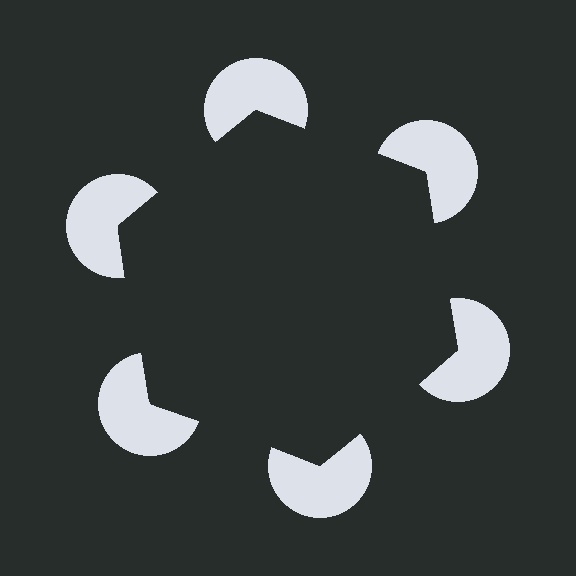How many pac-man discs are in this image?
There are 6 — one at each vertex of the illusory hexagon.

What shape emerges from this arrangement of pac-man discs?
An illusory hexagon — its edges are inferred from the aligned wedge cuts in the pac-man discs, not physically drawn.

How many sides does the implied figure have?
6 sides.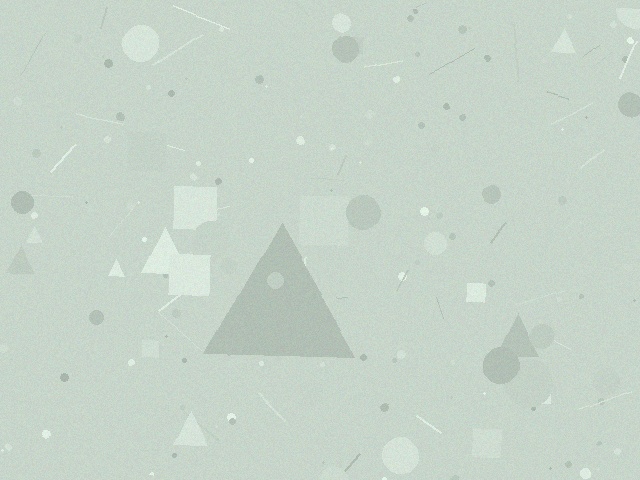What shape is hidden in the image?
A triangle is hidden in the image.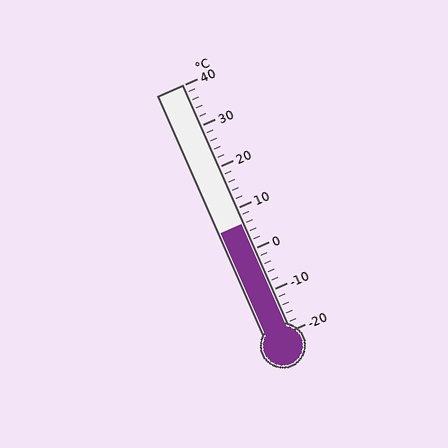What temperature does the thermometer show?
The thermometer shows approximately 6°C.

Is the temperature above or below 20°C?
The temperature is below 20°C.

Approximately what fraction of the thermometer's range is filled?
The thermometer is filled to approximately 45% of its range.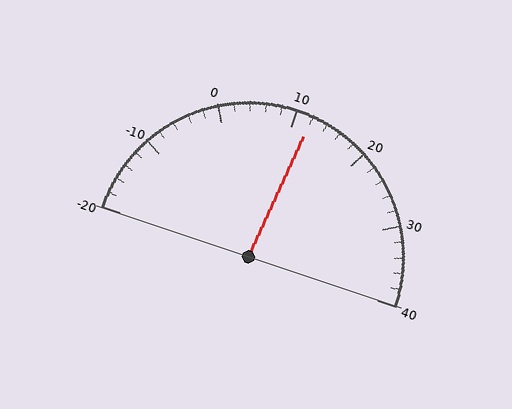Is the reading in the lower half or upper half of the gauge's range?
The reading is in the upper half of the range (-20 to 40).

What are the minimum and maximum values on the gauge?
The gauge ranges from -20 to 40.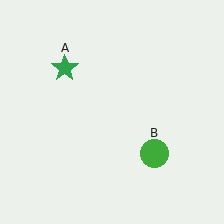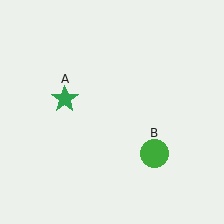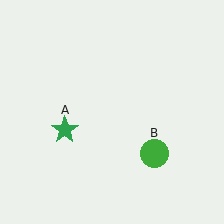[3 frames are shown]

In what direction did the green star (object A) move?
The green star (object A) moved down.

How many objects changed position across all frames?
1 object changed position: green star (object A).